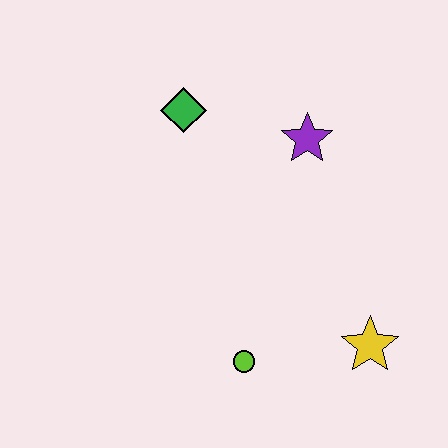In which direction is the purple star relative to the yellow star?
The purple star is above the yellow star.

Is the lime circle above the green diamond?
No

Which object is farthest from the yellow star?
The green diamond is farthest from the yellow star.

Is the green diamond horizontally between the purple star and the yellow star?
No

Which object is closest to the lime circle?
The yellow star is closest to the lime circle.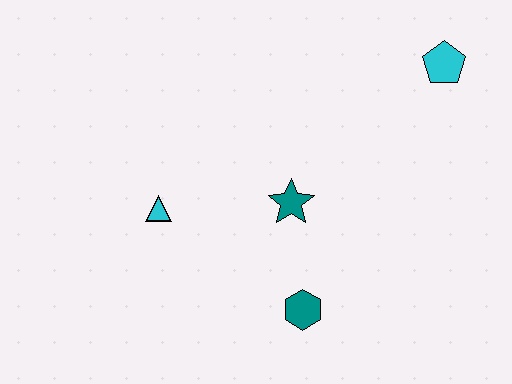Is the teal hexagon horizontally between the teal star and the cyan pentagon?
Yes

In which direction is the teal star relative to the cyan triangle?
The teal star is to the right of the cyan triangle.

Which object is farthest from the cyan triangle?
The cyan pentagon is farthest from the cyan triangle.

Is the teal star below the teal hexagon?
No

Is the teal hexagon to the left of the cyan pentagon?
Yes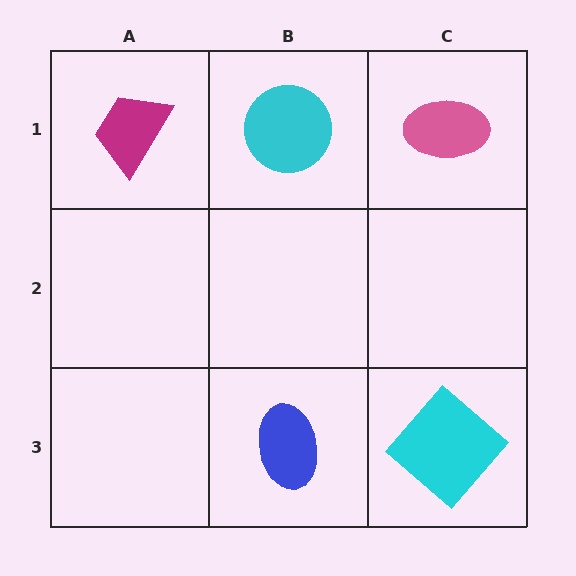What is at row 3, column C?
A cyan diamond.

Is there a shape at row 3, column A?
No, that cell is empty.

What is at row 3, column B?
A blue ellipse.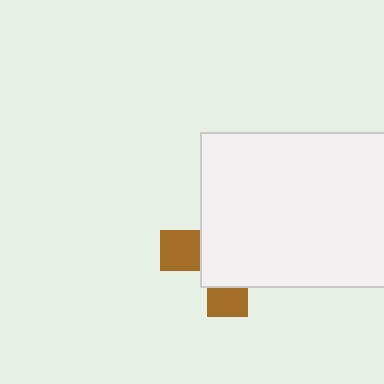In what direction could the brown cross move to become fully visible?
The brown cross could move toward the lower-left. That would shift it out from behind the white rectangle entirely.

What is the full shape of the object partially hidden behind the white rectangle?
The partially hidden object is a brown cross.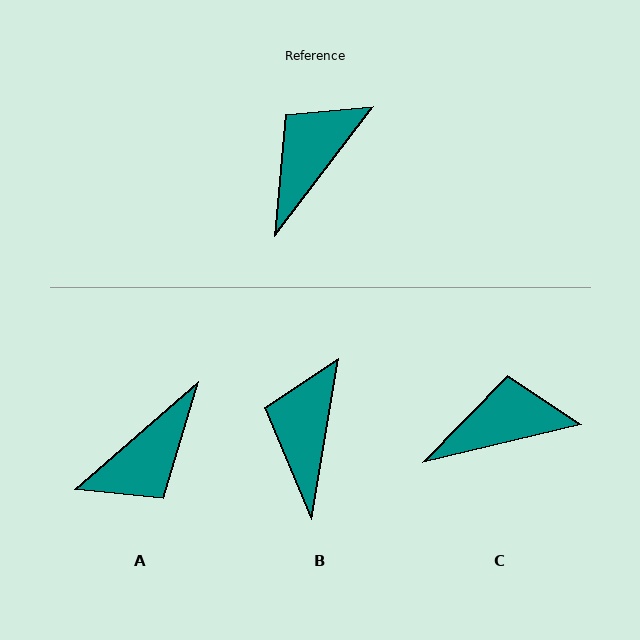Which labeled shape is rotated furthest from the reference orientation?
A, about 168 degrees away.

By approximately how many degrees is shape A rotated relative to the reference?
Approximately 168 degrees counter-clockwise.